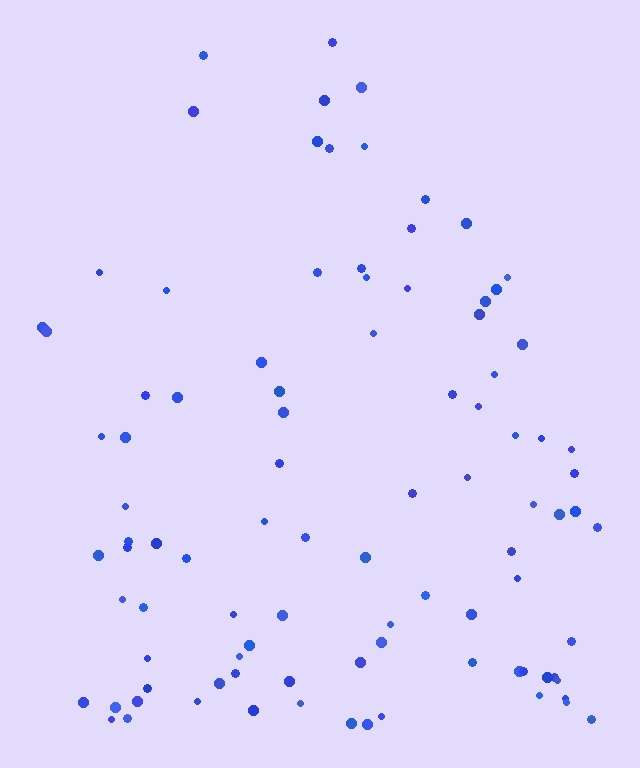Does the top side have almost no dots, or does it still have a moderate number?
Still a moderate number, just noticeably fewer than the bottom.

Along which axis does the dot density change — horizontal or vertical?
Vertical.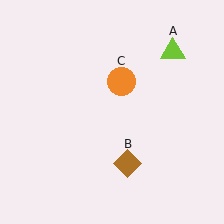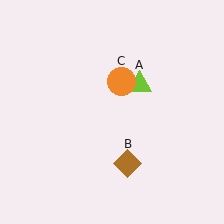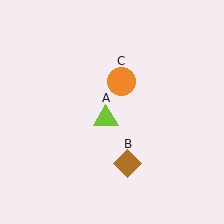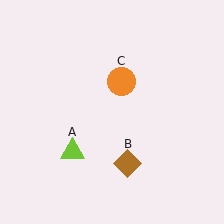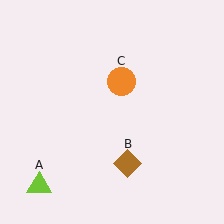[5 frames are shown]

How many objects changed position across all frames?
1 object changed position: lime triangle (object A).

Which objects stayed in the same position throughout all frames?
Brown diamond (object B) and orange circle (object C) remained stationary.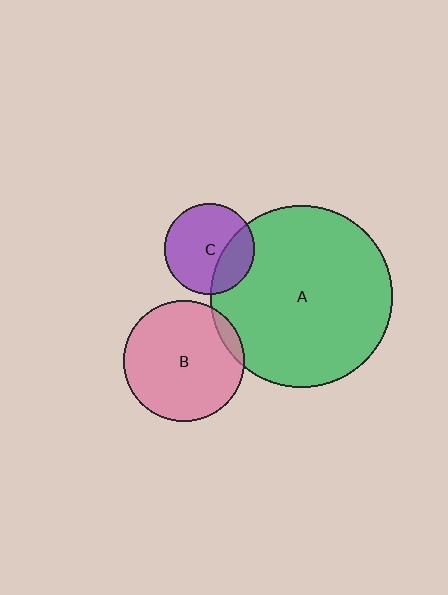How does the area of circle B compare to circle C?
Approximately 1.8 times.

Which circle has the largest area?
Circle A (green).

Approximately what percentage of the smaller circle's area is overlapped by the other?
Approximately 30%.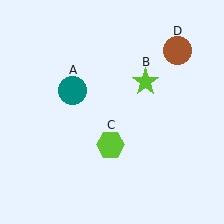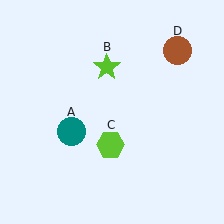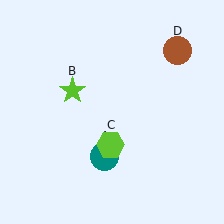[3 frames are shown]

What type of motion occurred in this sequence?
The teal circle (object A), lime star (object B) rotated counterclockwise around the center of the scene.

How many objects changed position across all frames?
2 objects changed position: teal circle (object A), lime star (object B).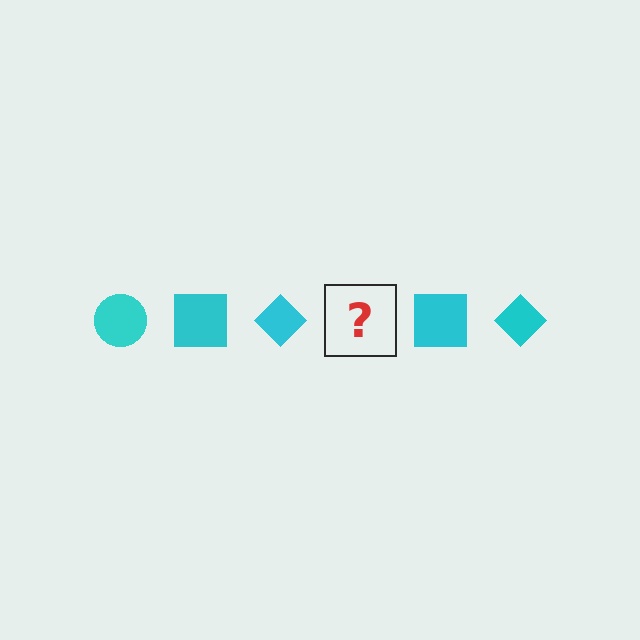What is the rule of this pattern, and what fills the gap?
The rule is that the pattern cycles through circle, square, diamond shapes in cyan. The gap should be filled with a cyan circle.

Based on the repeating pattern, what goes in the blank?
The blank should be a cyan circle.